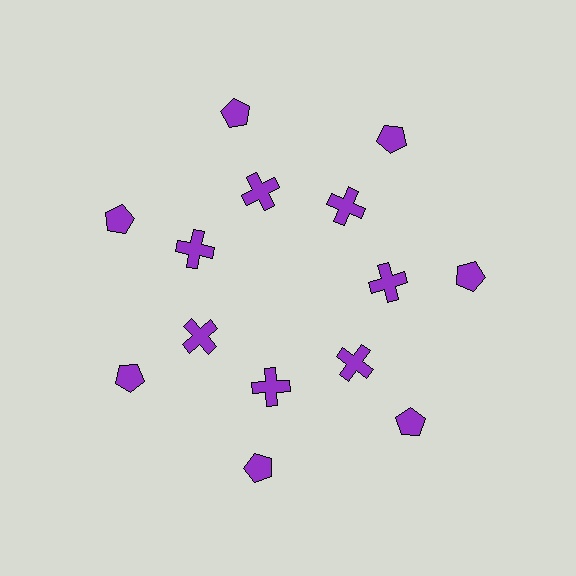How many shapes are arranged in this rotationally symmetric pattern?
There are 14 shapes, arranged in 7 groups of 2.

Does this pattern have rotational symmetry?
Yes, this pattern has 7-fold rotational symmetry. It looks the same after rotating 51 degrees around the center.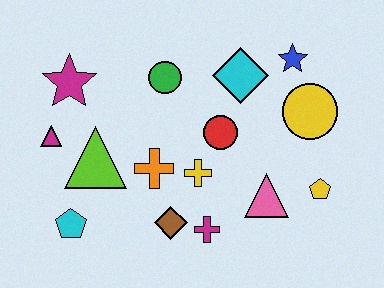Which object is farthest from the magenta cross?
The magenta star is farthest from the magenta cross.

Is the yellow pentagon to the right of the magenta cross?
Yes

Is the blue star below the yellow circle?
No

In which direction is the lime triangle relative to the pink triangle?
The lime triangle is to the left of the pink triangle.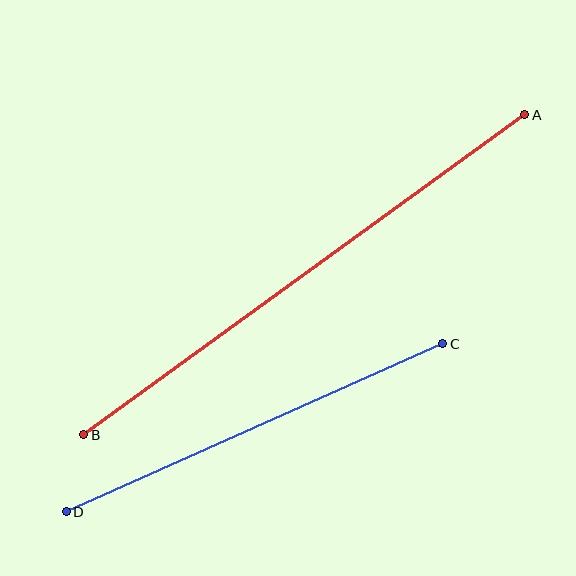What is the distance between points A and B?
The distance is approximately 545 pixels.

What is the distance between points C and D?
The distance is approximately 412 pixels.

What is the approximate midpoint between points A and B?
The midpoint is at approximately (304, 275) pixels.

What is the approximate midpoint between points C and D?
The midpoint is at approximately (254, 428) pixels.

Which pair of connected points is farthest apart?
Points A and B are farthest apart.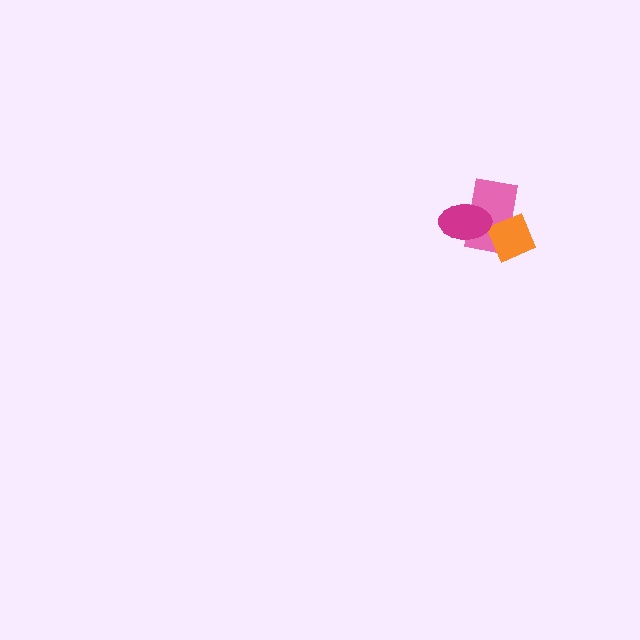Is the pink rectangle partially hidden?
Yes, it is partially covered by another shape.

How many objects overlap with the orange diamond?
1 object overlaps with the orange diamond.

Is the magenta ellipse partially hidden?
No, no other shape covers it.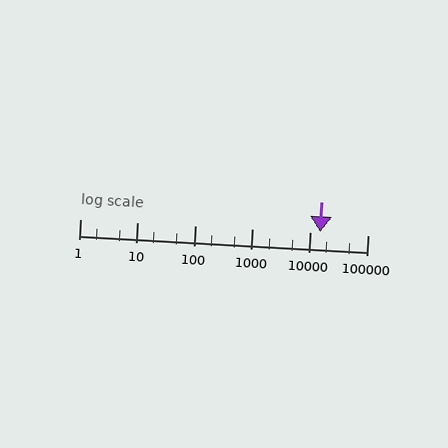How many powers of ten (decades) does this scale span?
The scale spans 5 decades, from 1 to 100000.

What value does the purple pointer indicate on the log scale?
The pointer indicates approximately 15000.